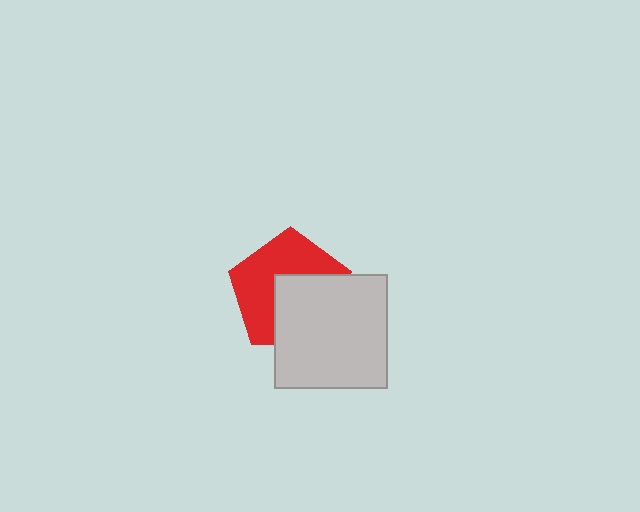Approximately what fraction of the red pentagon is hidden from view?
Roughly 47% of the red pentagon is hidden behind the light gray square.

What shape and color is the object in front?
The object in front is a light gray square.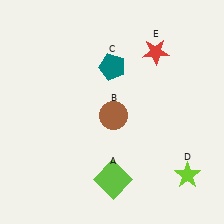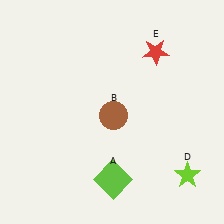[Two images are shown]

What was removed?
The teal pentagon (C) was removed in Image 2.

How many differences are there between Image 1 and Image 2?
There is 1 difference between the two images.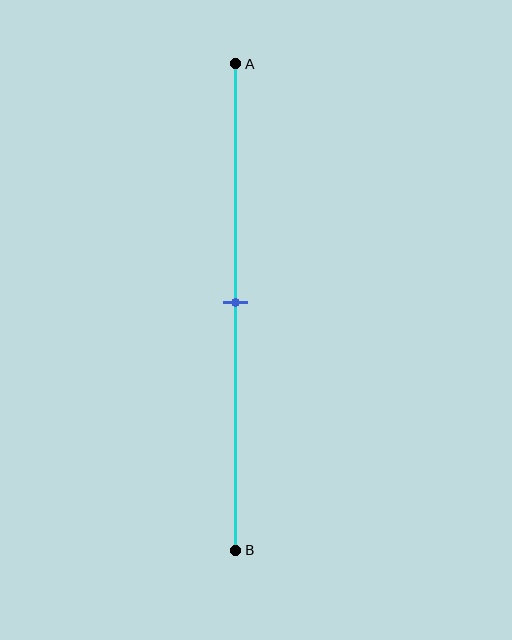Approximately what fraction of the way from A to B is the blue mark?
The blue mark is approximately 50% of the way from A to B.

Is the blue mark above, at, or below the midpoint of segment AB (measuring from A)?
The blue mark is approximately at the midpoint of segment AB.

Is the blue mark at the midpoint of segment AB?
Yes, the mark is approximately at the midpoint.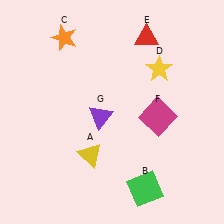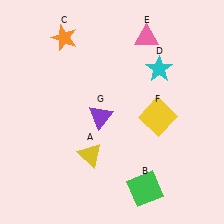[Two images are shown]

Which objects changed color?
D changed from yellow to cyan. E changed from red to pink. F changed from magenta to yellow.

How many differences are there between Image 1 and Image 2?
There are 3 differences between the two images.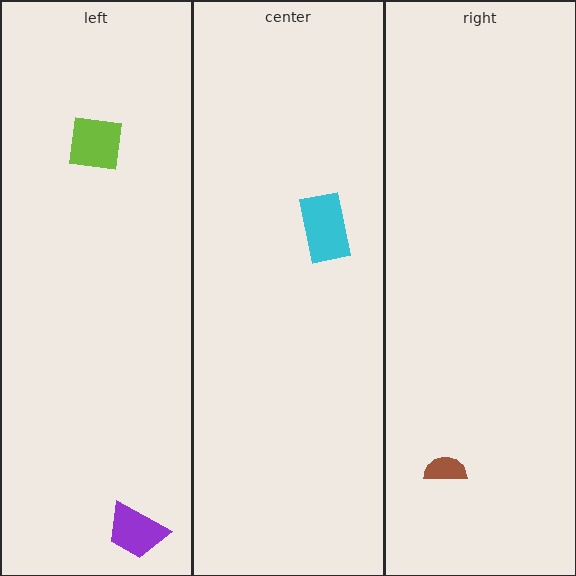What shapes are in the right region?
The brown semicircle.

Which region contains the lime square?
The left region.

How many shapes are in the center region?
1.